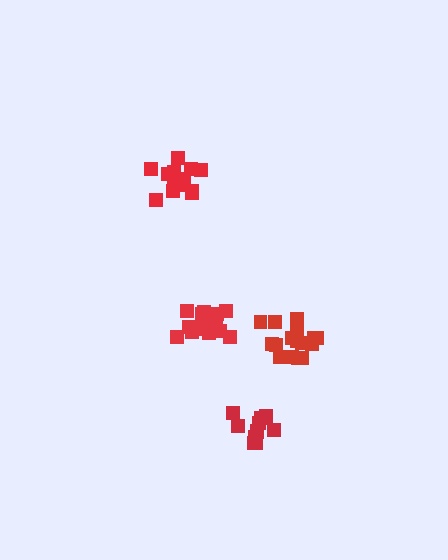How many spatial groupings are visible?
There are 4 spatial groupings.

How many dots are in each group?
Group 1: 16 dots, Group 2: 11 dots, Group 3: 16 dots, Group 4: 17 dots (60 total).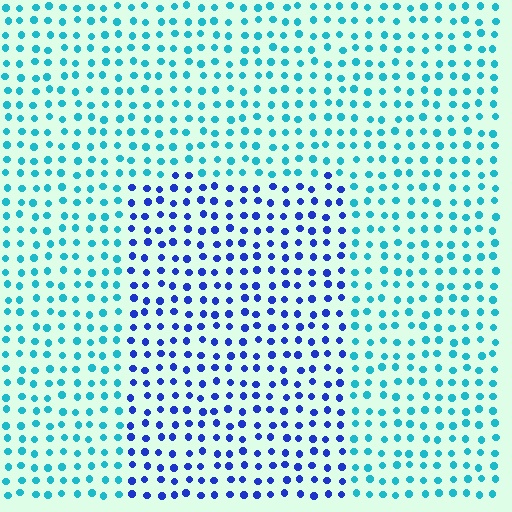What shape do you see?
I see a rectangle.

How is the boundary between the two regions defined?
The boundary is defined purely by a slight shift in hue (about 46 degrees). Spacing, size, and orientation are identical on both sides.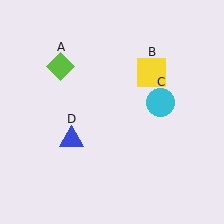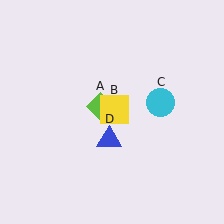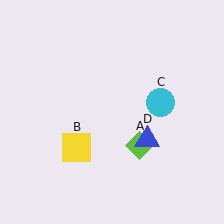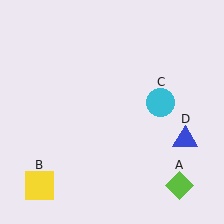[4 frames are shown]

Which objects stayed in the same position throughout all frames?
Cyan circle (object C) remained stationary.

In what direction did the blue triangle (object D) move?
The blue triangle (object D) moved right.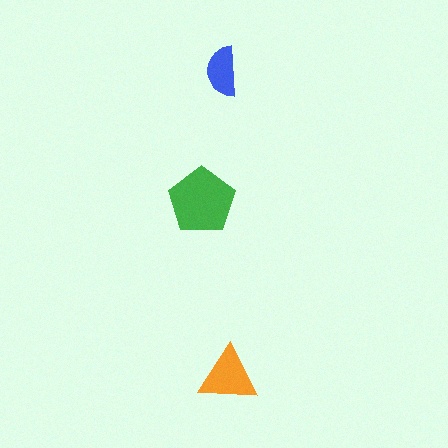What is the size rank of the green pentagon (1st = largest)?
1st.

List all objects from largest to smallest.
The green pentagon, the orange triangle, the blue semicircle.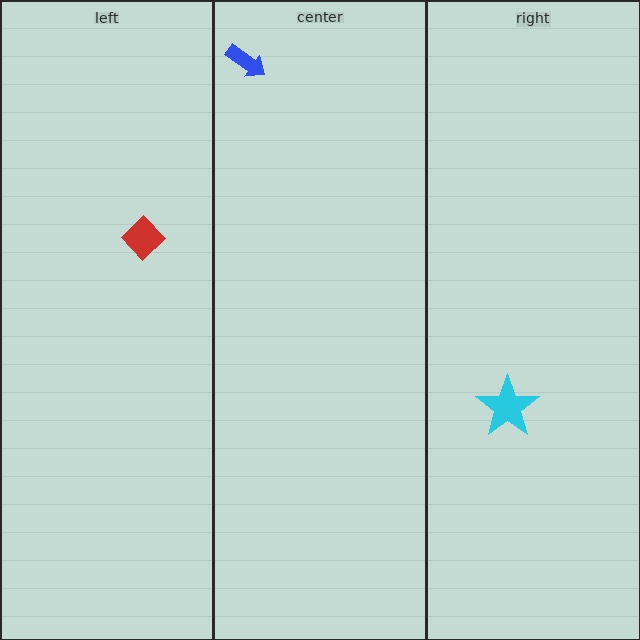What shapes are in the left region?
The red diamond.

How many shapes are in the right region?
1.